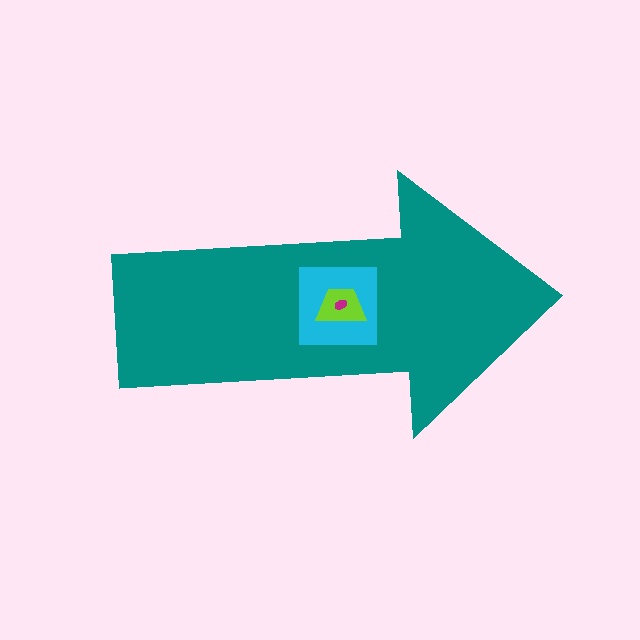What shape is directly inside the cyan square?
The lime trapezoid.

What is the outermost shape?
The teal arrow.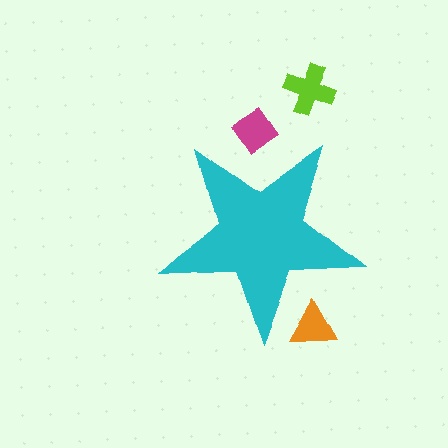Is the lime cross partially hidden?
No, the lime cross is fully visible.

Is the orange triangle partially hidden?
Yes, the orange triangle is partially hidden behind the cyan star.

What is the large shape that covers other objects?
A cyan star.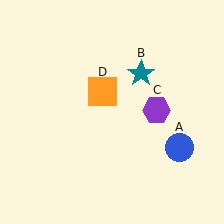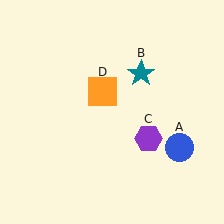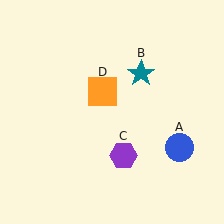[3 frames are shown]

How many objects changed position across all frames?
1 object changed position: purple hexagon (object C).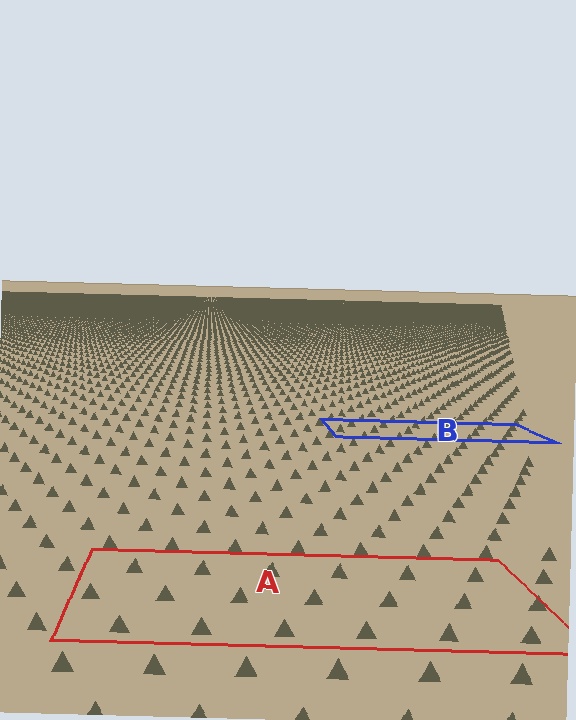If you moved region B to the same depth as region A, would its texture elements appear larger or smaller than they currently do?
They would appear larger. At a closer depth, the same texture elements are projected at a bigger on-screen size.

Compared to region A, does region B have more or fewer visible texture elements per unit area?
Region B has more texture elements per unit area — they are packed more densely because it is farther away.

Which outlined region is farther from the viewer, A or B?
Region B is farther from the viewer — the texture elements inside it appear smaller and more densely packed.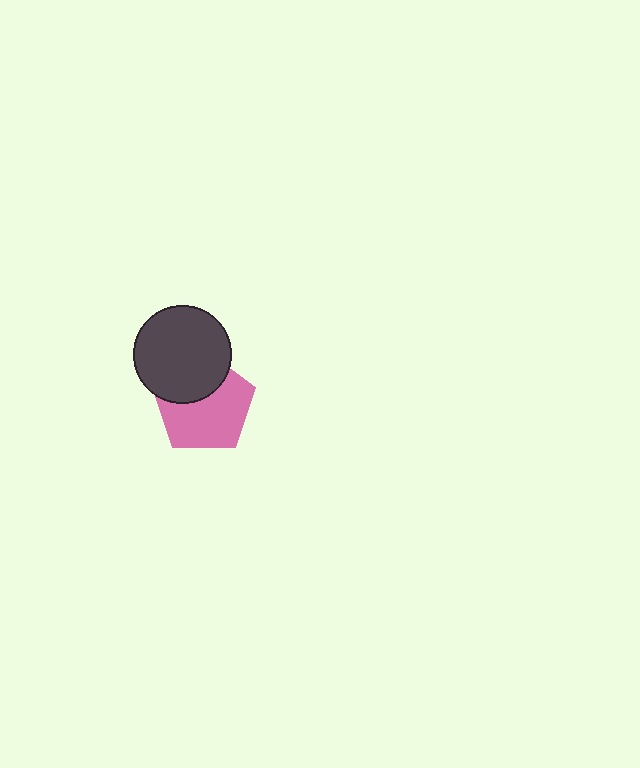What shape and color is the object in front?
The object in front is a dark gray circle.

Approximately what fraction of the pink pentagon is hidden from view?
Roughly 35% of the pink pentagon is hidden behind the dark gray circle.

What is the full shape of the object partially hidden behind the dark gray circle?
The partially hidden object is a pink pentagon.